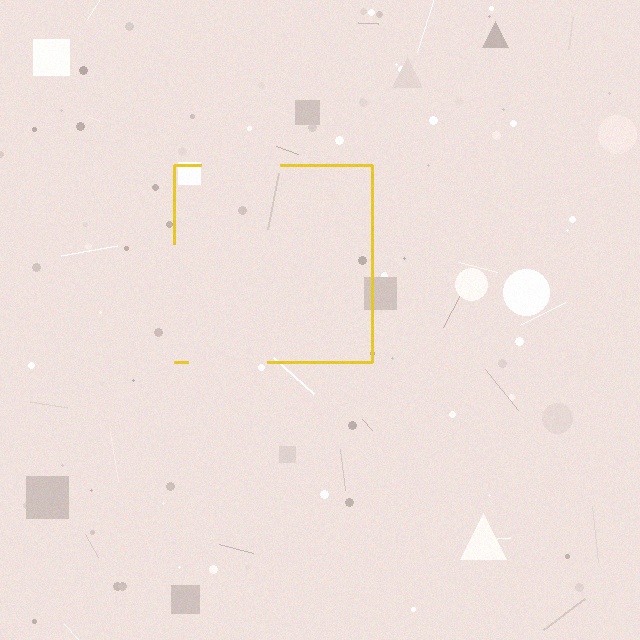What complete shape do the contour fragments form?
The contour fragments form a square.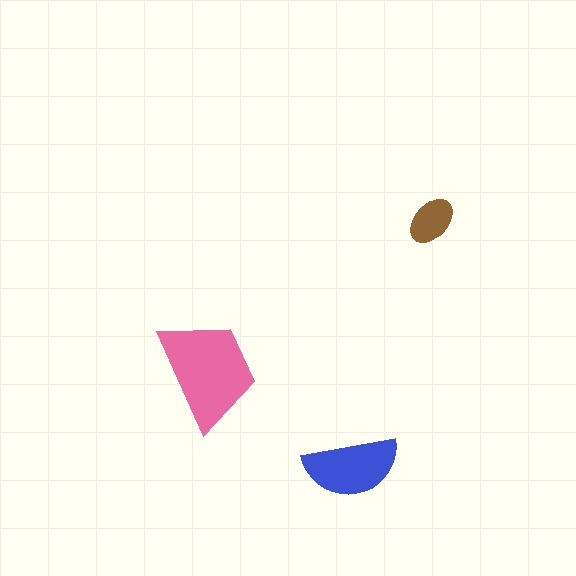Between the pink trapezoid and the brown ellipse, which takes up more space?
The pink trapezoid.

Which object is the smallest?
The brown ellipse.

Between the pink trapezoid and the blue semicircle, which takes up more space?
The pink trapezoid.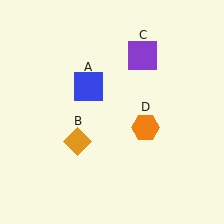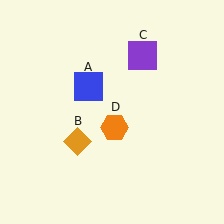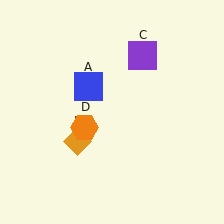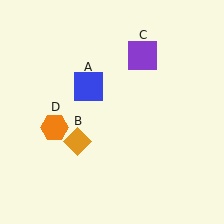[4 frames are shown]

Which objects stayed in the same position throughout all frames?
Blue square (object A) and orange diamond (object B) and purple square (object C) remained stationary.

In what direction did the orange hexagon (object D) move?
The orange hexagon (object D) moved left.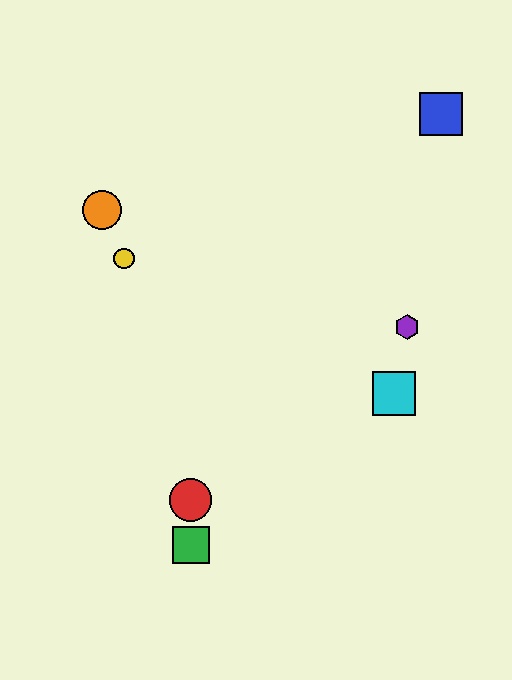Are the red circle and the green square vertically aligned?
Yes, both are at x≈191.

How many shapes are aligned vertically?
2 shapes (the red circle, the green square) are aligned vertically.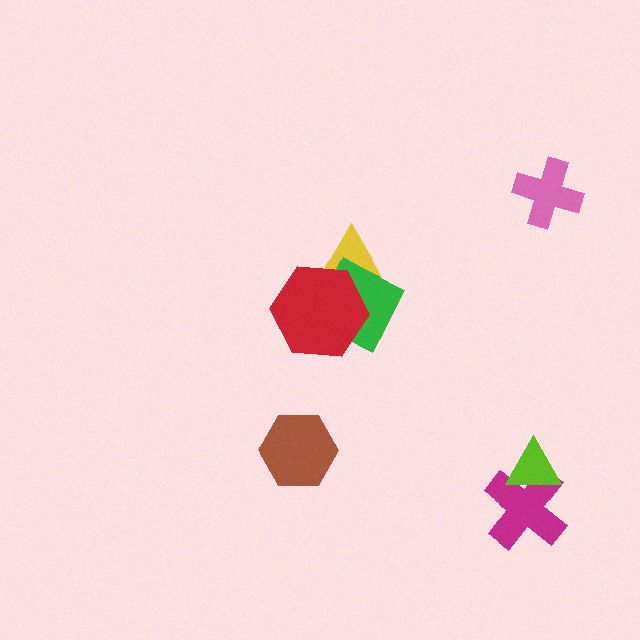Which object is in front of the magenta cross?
The lime triangle is in front of the magenta cross.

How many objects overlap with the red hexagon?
2 objects overlap with the red hexagon.